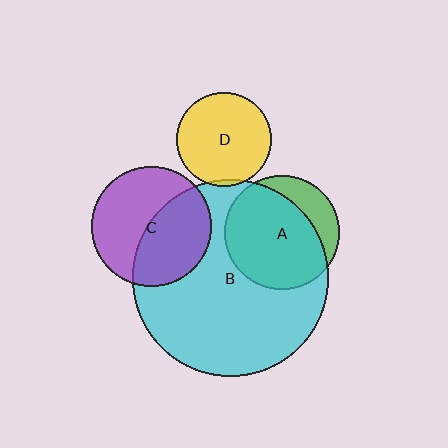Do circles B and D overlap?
Yes.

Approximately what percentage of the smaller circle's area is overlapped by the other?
Approximately 5%.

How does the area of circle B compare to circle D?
Approximately 4.3 times.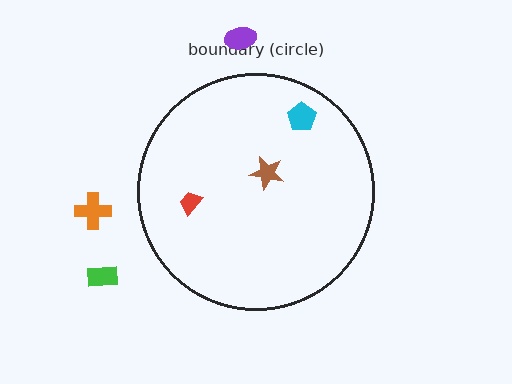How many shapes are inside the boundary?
3 inside, 3 outside.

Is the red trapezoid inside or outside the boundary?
Inside.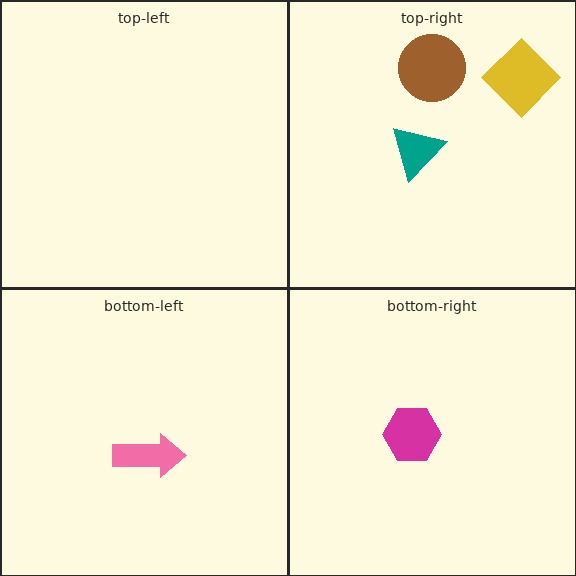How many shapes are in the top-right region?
3.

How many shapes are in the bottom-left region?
1.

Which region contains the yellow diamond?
The top-right region.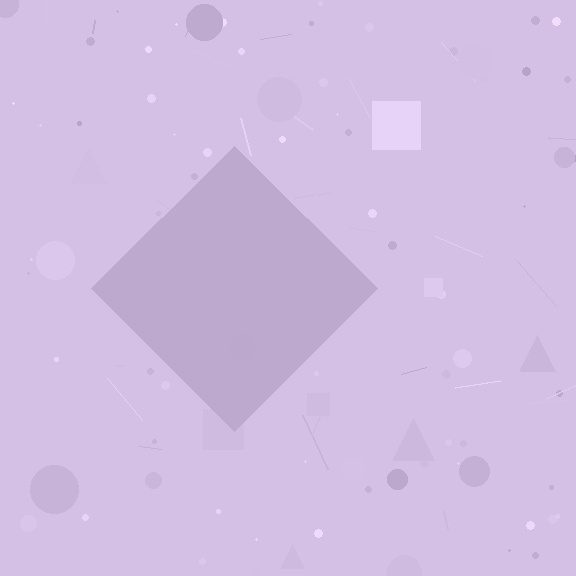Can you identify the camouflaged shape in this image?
The camouflaged shape is a diamond.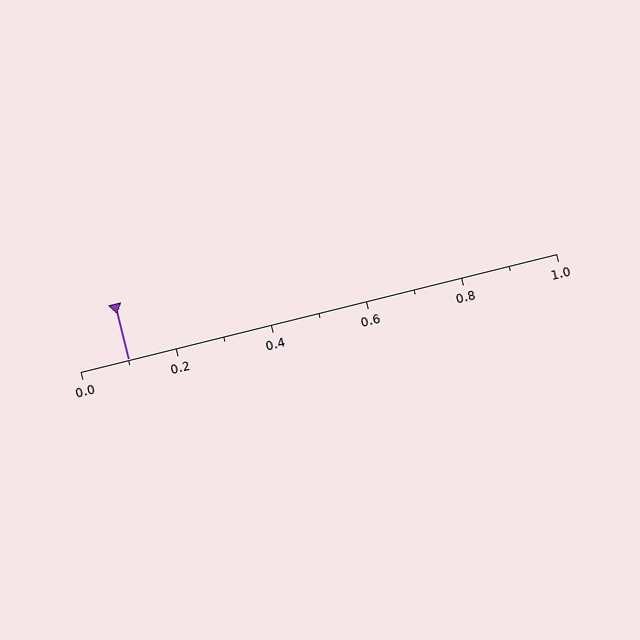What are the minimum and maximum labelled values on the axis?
The axis runs from 0.0 to 1.0.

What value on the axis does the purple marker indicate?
The marker indicates approximately 0.1.